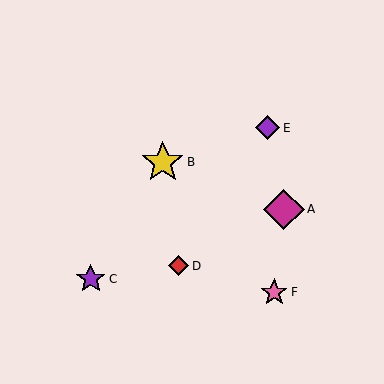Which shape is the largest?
The yellow star (labeled B) is the largest.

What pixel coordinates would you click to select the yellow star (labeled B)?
Click at (163, 162) to select the yellow star B.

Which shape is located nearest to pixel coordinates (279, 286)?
The pink star (labeled F) at (274, 292) is nearest to that location.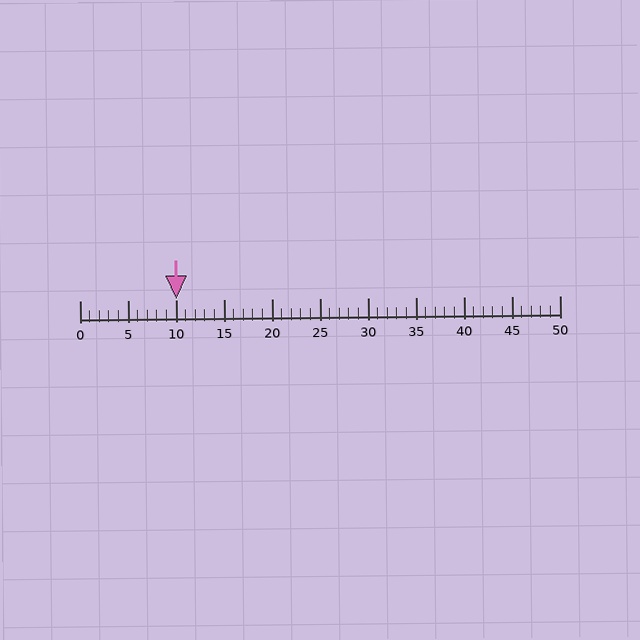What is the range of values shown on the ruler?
The ruler shows values from 0 to 50.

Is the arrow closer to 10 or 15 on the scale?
The arrow is closer to 10.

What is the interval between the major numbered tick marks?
The major tick marks are spaced 5 units apart.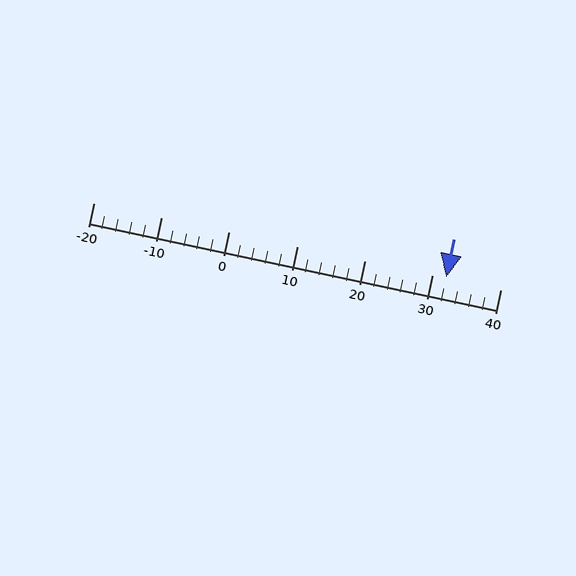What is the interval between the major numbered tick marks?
The major tick marks are spaced 10 units apart.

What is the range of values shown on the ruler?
The ruler shows values from -20 to 40.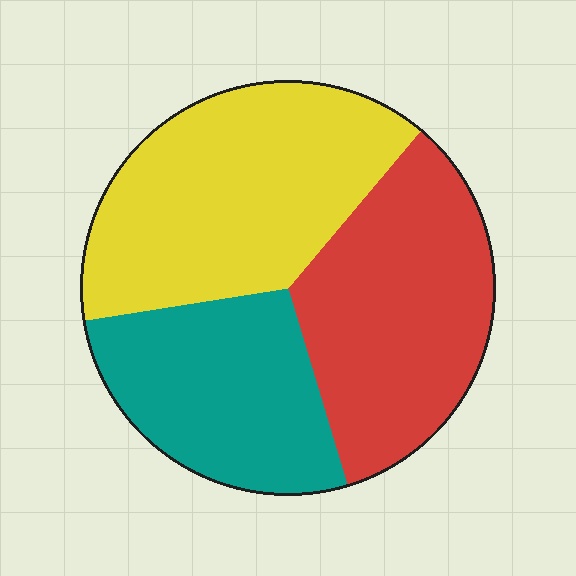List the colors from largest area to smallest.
From largest to smallest: yellow, red, teal.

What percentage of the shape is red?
Red covers 34% of the shape.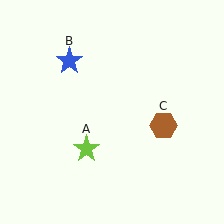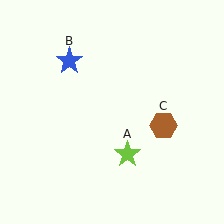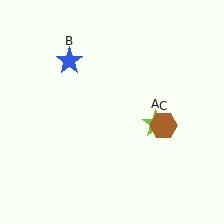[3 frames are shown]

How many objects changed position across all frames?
1 object changed position: lime star (object A).